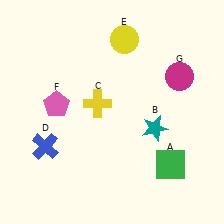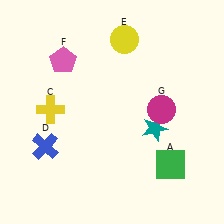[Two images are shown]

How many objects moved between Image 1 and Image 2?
3 objects moved between the two images.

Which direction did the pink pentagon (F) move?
The pink pentagon (F) moved up.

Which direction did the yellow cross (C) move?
The yellow cross (C) moved left.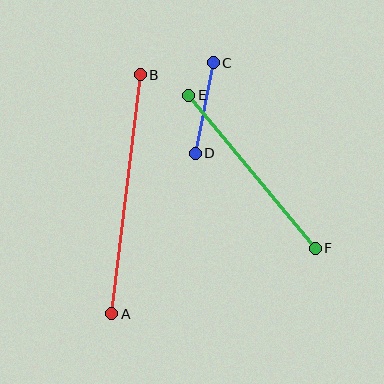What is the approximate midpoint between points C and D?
The midpoint is at approximately (204, 108) pixels.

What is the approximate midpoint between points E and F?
The midpoint is at approximately (252, 172) pixels.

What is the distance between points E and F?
The distance is approximately 199 pixels.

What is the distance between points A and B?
The distance is approximately 241 pixels.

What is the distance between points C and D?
The distance is approximately 92 pixels.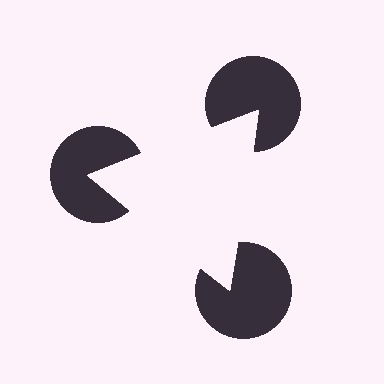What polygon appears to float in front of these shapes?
An illusory triangle — its edges are inferred from the aligned wedge cuts in the pac-man discs, not physically drawn.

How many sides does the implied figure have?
3 sides.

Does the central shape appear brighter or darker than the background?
It typically appears slightly brighter than the background, even though no actual brightness change is drawn.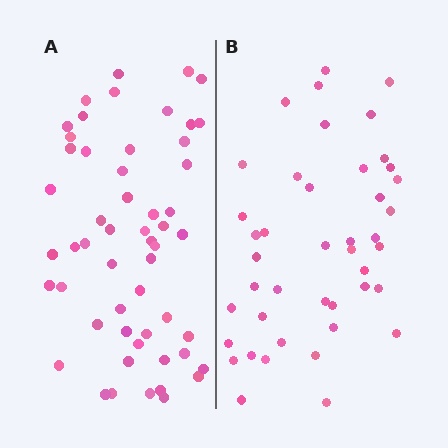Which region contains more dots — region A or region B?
Region A (the left region) has more dots.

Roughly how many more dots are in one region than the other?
Region A has roughly 12 or so more dots than region B.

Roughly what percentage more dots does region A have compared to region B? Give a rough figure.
About 25% more.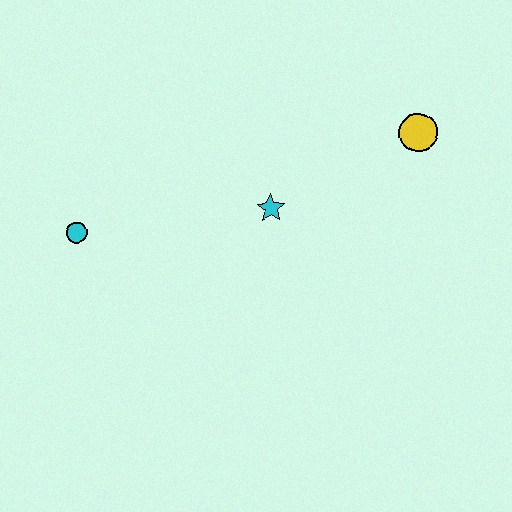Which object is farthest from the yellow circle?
The cyan circle is farthest from the yellow circle.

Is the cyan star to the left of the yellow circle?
Yes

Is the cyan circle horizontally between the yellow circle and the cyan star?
No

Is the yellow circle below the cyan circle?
No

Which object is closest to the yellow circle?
The cyan star is closest to the yellow circle.